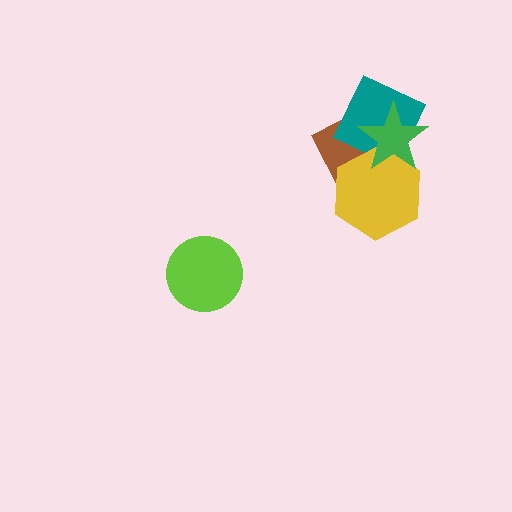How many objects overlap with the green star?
3 objects overlap with the green star.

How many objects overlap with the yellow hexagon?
3 objects overlap with the yellow hexagon.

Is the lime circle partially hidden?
No, no other shape covers it.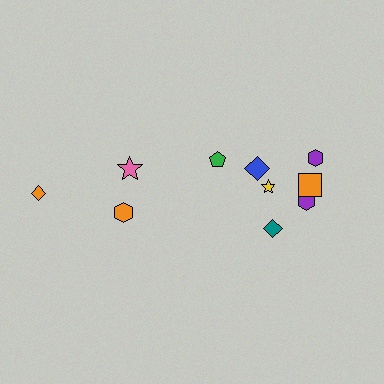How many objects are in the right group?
There are 7 objects.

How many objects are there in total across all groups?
There are 10 objects.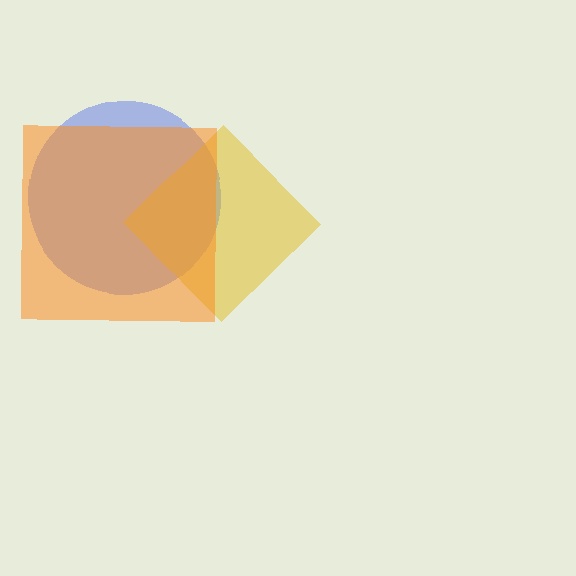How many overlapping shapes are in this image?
There are 3 overlapping shapes in the image.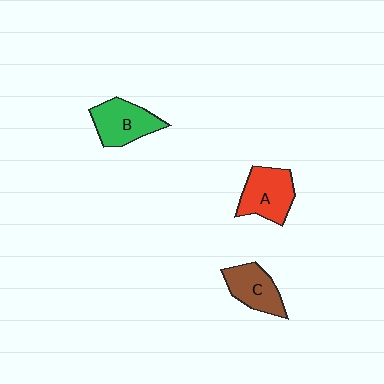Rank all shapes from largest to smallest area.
From largest to smallest: A (red), B (green), C (brown).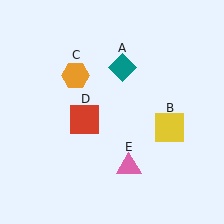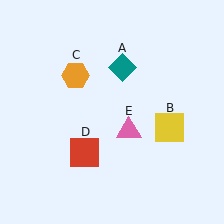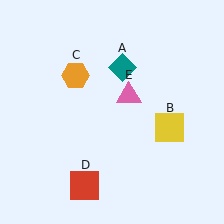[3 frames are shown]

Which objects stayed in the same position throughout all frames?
Teal diamond (object A) and yellow square (object B) and orange hexagon (object C) remained stationary.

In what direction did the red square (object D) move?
The red square (object D) moved down.